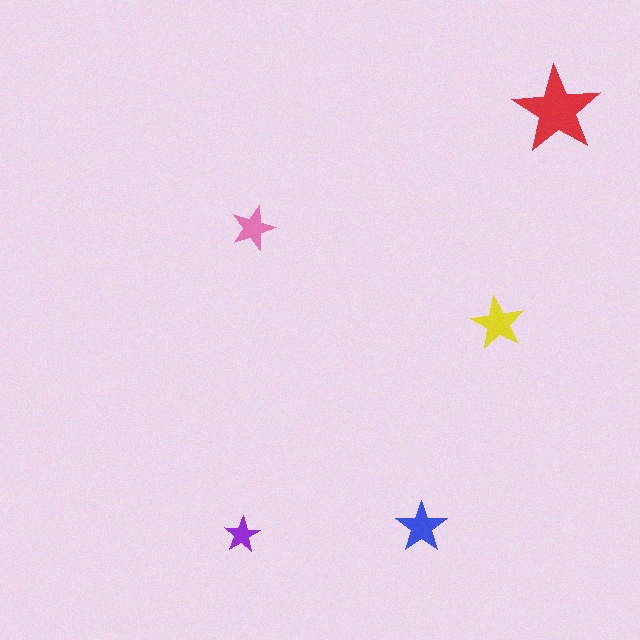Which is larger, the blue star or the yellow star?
The yellow one.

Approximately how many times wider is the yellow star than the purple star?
About 1.5 times wider.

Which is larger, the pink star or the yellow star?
The yellow one.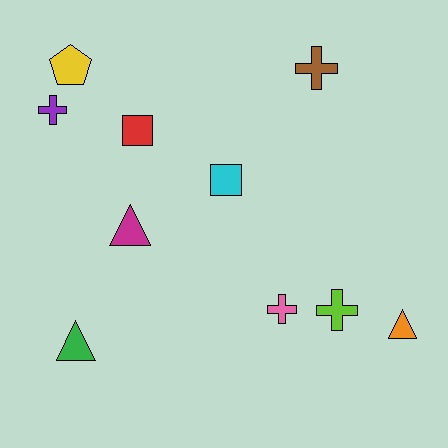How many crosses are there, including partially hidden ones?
There are 4 crosses.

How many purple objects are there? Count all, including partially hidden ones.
There is 1 purple object.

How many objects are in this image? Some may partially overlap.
There are 10 objects.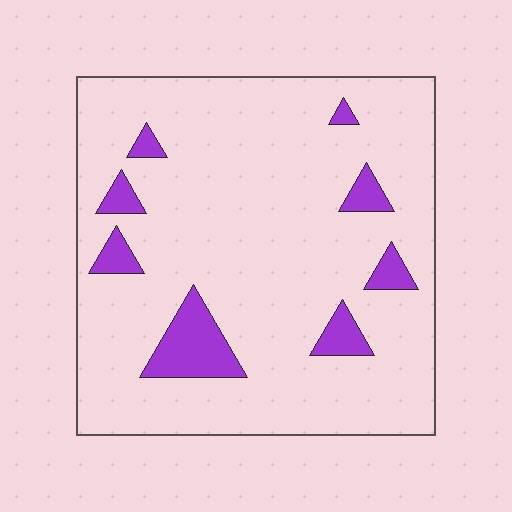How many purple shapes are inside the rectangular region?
8.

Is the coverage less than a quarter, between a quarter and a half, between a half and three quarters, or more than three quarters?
Less than a quarter.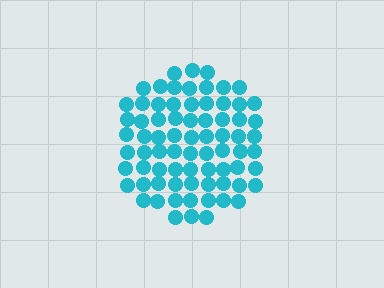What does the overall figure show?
The overall figure shows a circle.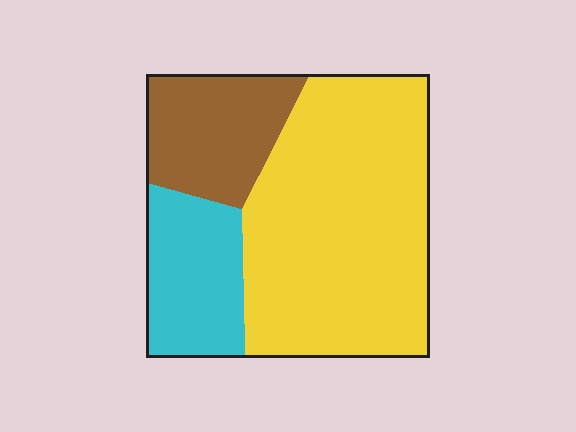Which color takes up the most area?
Yellow, at roughly 60%.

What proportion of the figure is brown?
Brown covers roughly 20% of the figure.